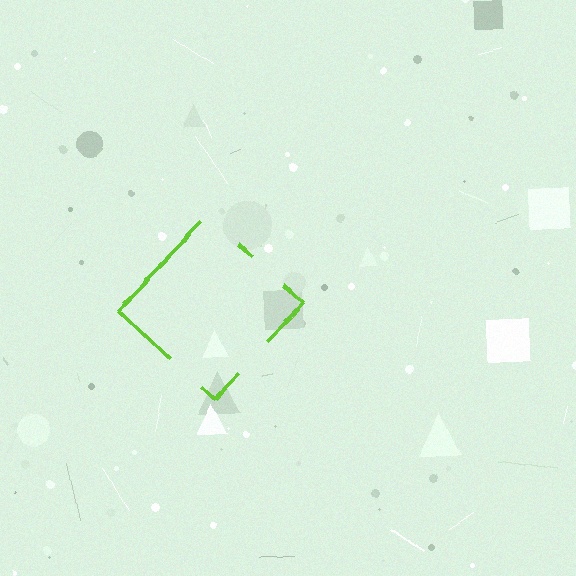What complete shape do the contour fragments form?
The contour fragments form a diamond.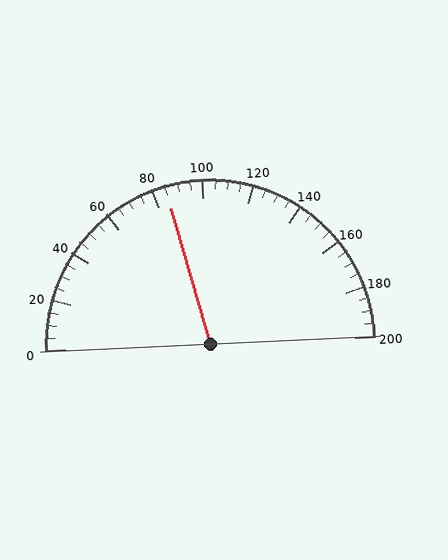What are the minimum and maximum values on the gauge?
The gauge ranges from 0 to 200.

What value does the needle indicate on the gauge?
The needle indicates approximately 85.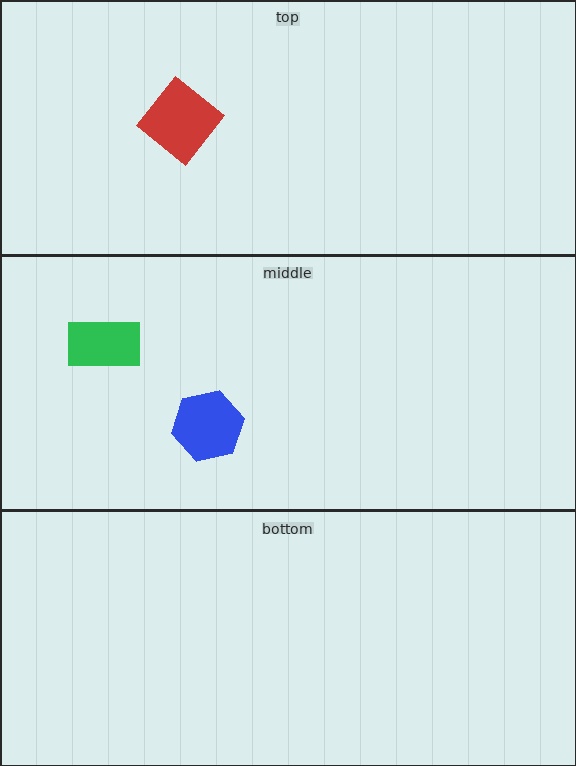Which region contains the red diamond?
The top region.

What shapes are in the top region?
The red diamond.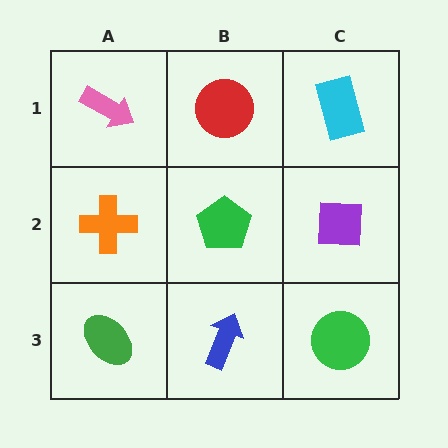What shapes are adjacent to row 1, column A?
An orange cross (row 2, column A), a red circle (row 1, column B).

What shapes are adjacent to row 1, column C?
A purple square (row 2, column C), a red circle (row 1, column B).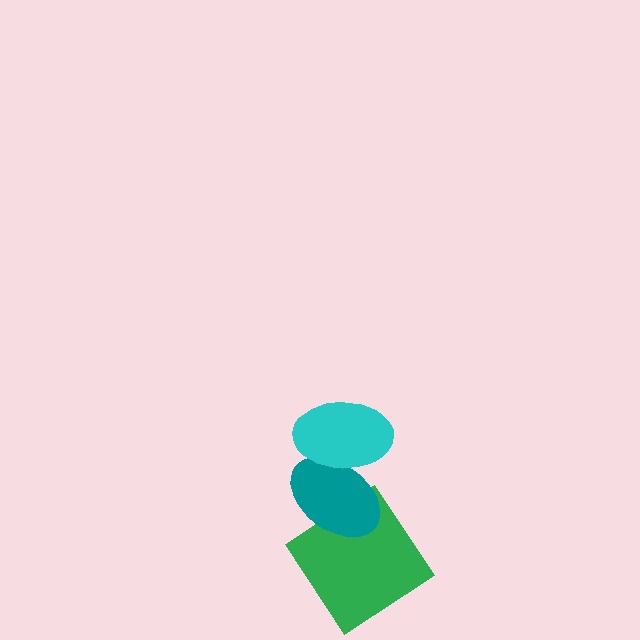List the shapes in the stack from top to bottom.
From top to bottom: the cyan ellipse, the teal ellipse, the green diamond.